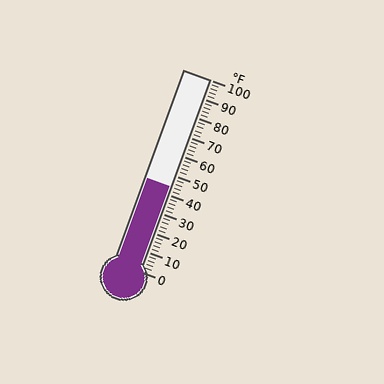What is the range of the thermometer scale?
The thermometer scale ranges from 0°F to 100°F.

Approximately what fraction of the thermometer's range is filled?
The thermometer is filled to approximately 45% of its range.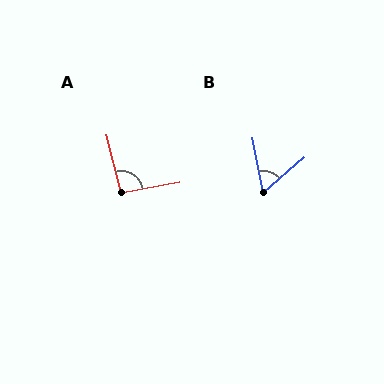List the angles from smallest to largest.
B (60°), A (94°).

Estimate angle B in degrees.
Approximately 60 degrees.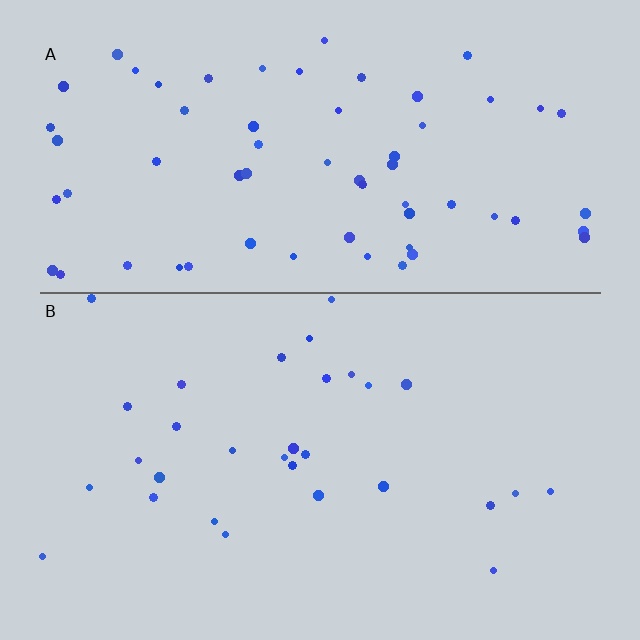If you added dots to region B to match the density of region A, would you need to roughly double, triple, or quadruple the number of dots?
Approximately double.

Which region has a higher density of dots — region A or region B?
A (the top).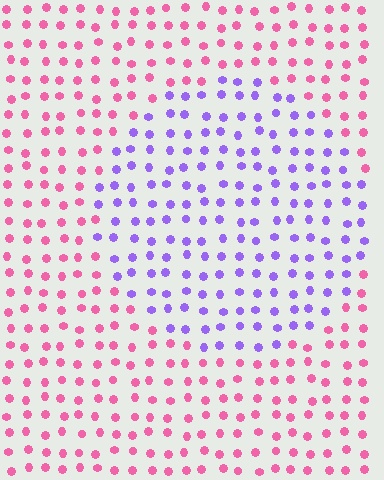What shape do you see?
I see a circle.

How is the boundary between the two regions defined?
The boundary is defined purely by a slight shift in hue (about 67 degrees). Spacing, size, and orientation are identical on both sides.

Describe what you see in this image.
The image is filled with small pink elements in a uniform arrangement. A circle-shaped region is visible where the elements are tinted to a slightly different hue, forming a subtle color boundary.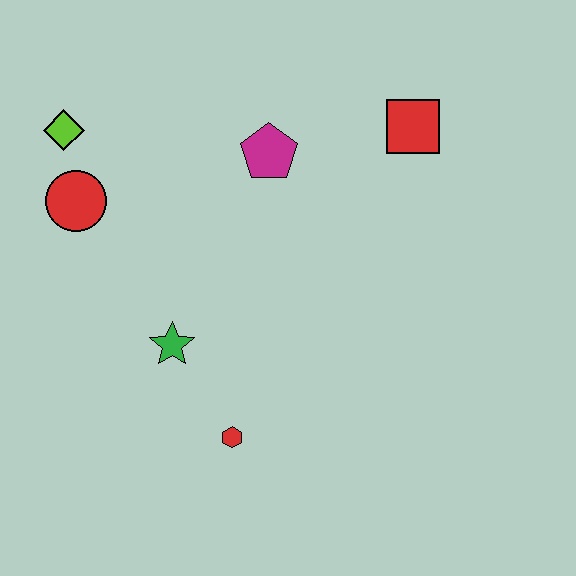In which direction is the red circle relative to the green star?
The red circle is above the green star.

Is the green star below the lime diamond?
Yes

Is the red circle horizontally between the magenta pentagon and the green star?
No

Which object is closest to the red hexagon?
The green star is closest to the red hexagon.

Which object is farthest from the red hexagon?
The red square is farthest from the red hexagon.